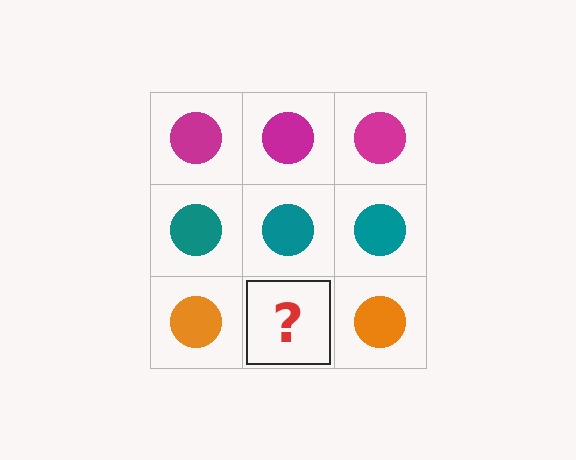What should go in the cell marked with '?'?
The missing cell should contain an orange circle.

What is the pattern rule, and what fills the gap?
The rule is that each row has a consistent color. The gap should be filled with an orange circle.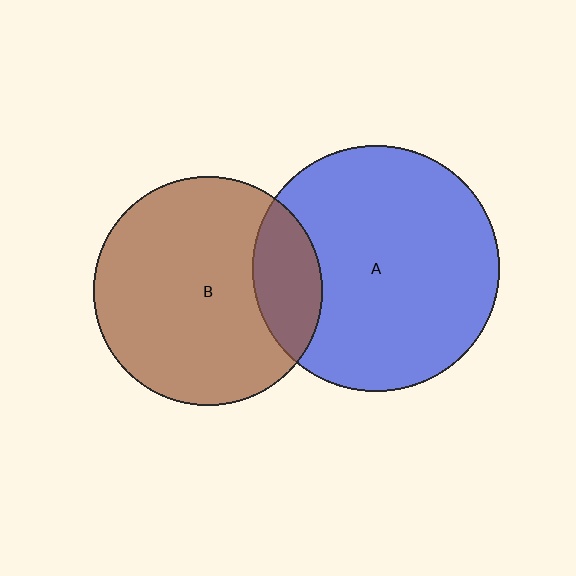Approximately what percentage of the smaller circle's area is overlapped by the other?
Approximately 20%.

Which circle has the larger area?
Circle A (blue).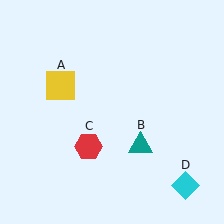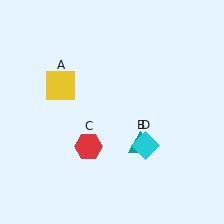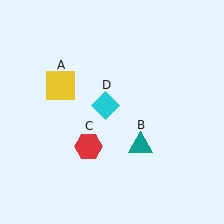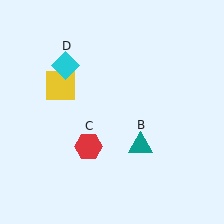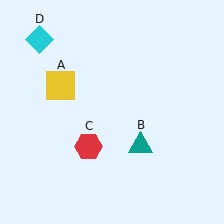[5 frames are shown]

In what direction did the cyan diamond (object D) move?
The cyan diamond (object D) moved up and to the left.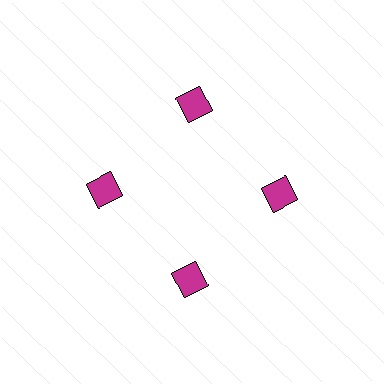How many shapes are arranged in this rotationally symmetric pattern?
There are 4 shapes, arranged in 4 groups of 1.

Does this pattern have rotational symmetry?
Yes, this pattern has 4-fold rotational symmetry. It looks the same after rotating 90 degrees around the center.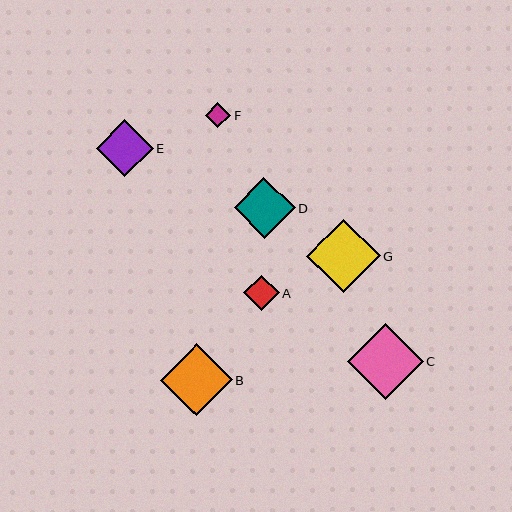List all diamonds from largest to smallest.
From largest to smallest: C, G, B, D, E, A, F.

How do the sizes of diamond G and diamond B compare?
Diamond G and diamond B are approximately the same size.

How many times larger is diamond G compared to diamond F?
Diamond G is approximately 2.9 times the size of diamond F.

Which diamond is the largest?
Diamond C is the largest with a size of approximately 76 pixels.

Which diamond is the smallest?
Diamond F is the smallest with a size of approximately 25 pixels.